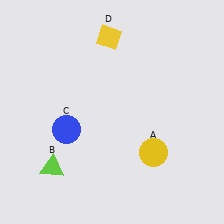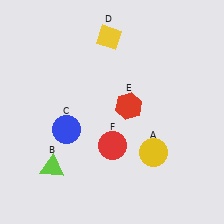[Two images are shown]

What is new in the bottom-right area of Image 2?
A red circle (F) was added in the bottom-right area of Image 2.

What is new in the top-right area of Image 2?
A red hexagon (E) was added in the top-right area of Image 2.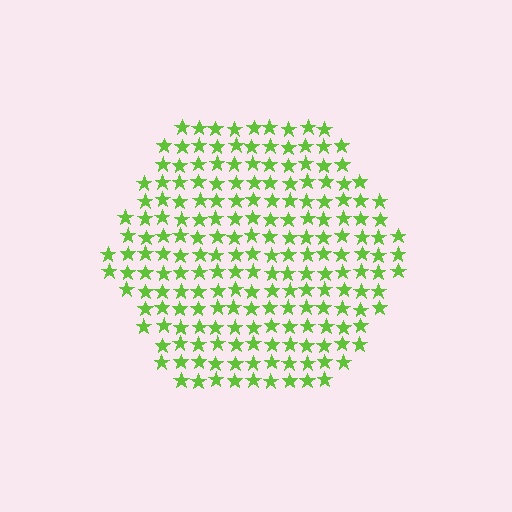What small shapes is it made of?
It is made of small stars.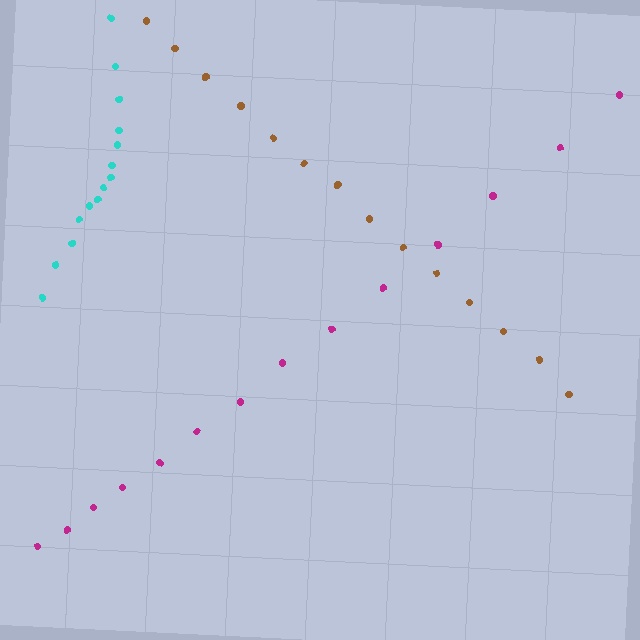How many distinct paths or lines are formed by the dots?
There are 3 distinct paths.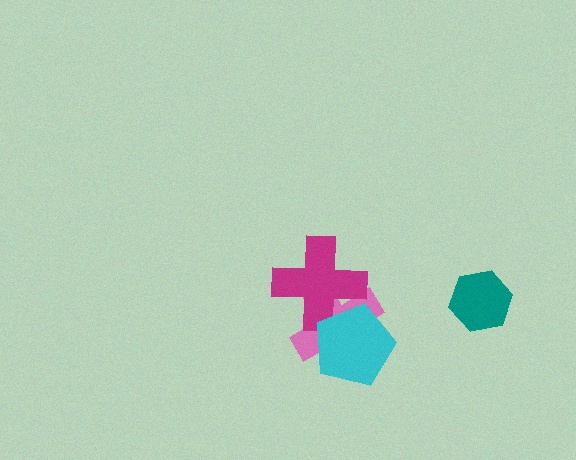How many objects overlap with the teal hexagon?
0 objects overlap with the teal hexagon.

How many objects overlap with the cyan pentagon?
2 objects overlap with the cyan pentagon.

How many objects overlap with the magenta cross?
2 objects overlap with the magenta cross.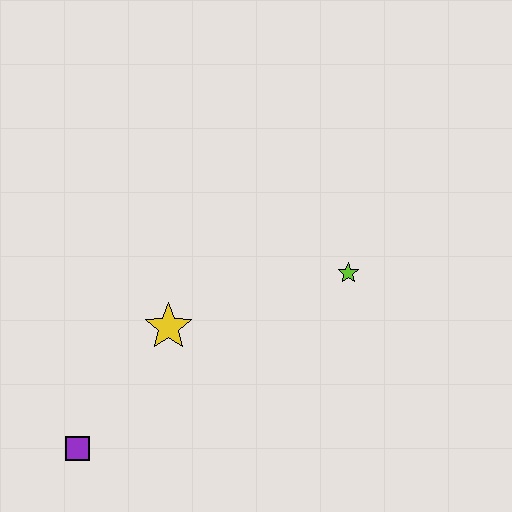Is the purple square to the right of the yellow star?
No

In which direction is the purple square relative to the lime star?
The purple square is to the left of the lime star.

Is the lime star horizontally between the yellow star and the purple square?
No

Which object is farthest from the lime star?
The purple square is farthest from the lime star.